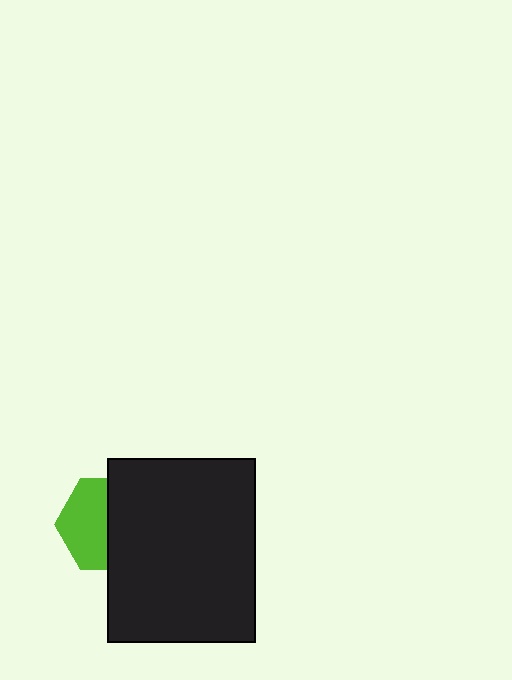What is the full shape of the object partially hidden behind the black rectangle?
The partially hidden object is a lime hexagon.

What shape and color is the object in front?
The object in front is a black rectangle.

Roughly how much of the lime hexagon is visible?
About half of it is visible (roughly 51%).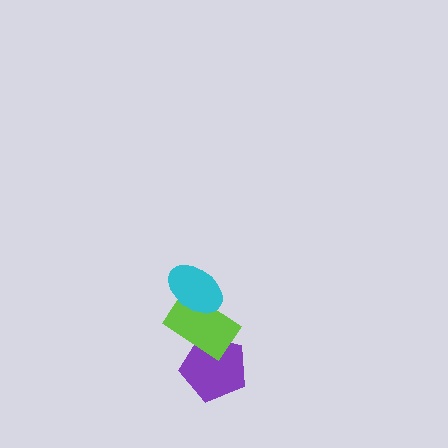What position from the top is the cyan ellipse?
The cyan ellipse is 1st from the top.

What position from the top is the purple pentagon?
The purple pentagon is 3rd from the top.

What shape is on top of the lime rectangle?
The cyan ellipse is on top of the lime rectangle.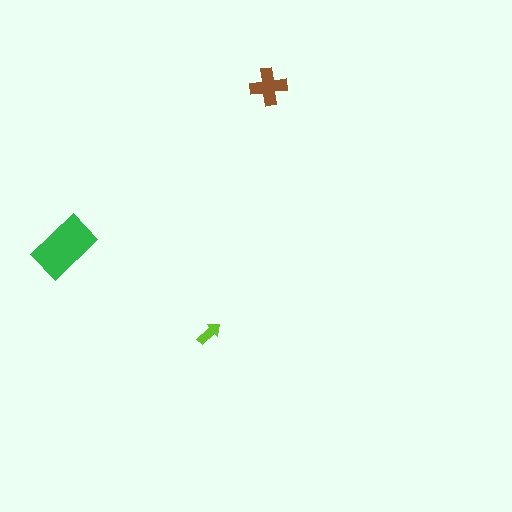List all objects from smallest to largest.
The lime arrow, the brown cross, the green rectangle.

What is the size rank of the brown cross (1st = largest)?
2nd.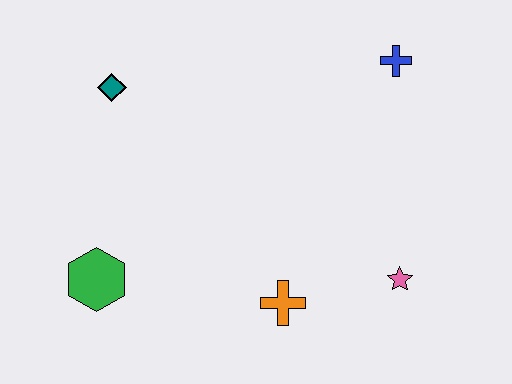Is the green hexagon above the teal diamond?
No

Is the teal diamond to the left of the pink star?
Yes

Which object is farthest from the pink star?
The teal diamond is farthest from the pink star.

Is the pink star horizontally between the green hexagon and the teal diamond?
No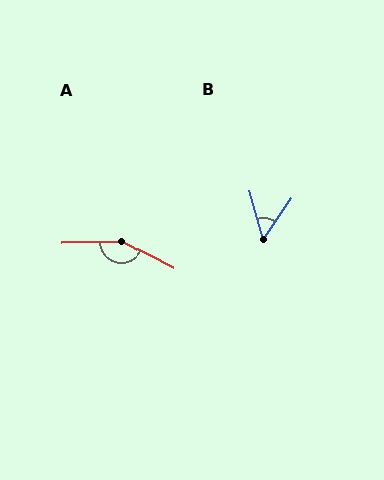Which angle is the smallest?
B, at approximately 50 degrees.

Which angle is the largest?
A, at approximately 150 degrees.